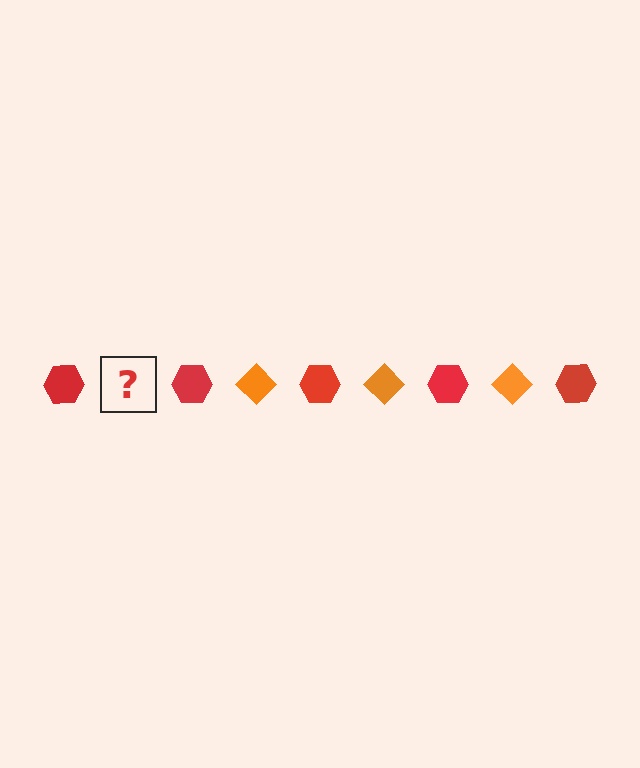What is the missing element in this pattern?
The missing element is an orange diamond.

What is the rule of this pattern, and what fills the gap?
The rule is that the pattern alternates between red hexagon and orange diamond. The gap should be filled with an orange diamond.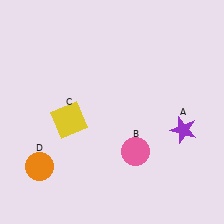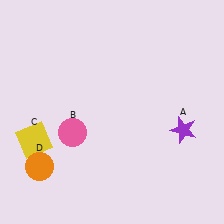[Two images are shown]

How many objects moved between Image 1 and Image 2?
2 objects moved between the two images.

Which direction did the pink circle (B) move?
The pink circle (B) moved left.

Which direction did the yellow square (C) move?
The yellow square (C) moved left.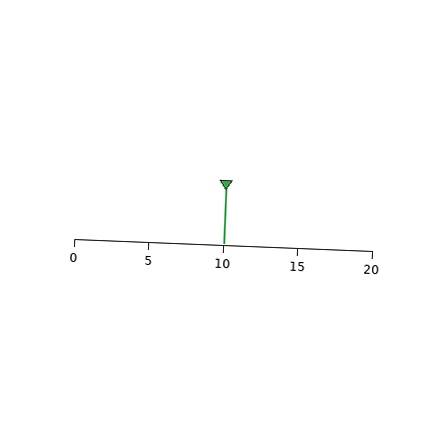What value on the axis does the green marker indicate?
The marker indicates approximately 10.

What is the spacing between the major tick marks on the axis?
The major ticks are spaced 5 apart.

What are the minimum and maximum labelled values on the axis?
The axis runs from 0 to 20.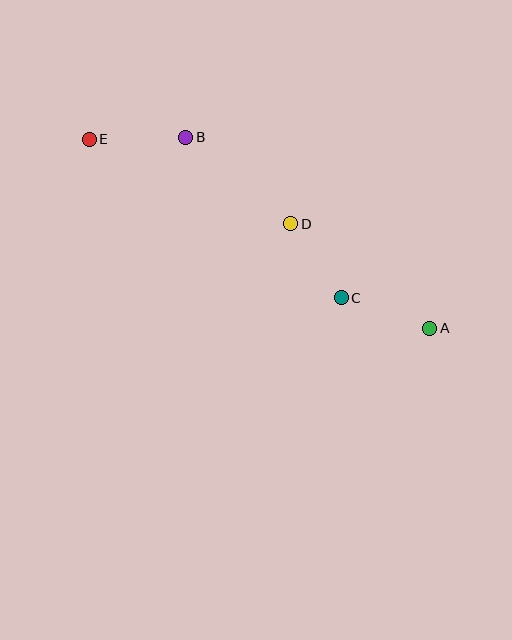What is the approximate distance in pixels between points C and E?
The distance between C and E is approximately 298 pixels.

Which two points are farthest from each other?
Points A and E are farthest from each other.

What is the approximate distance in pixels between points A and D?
The distance between A and D is approximately 174 pixels.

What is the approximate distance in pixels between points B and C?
The distance between B and C is approximately 223 pixels.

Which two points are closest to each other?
Points C and D are closest to each other.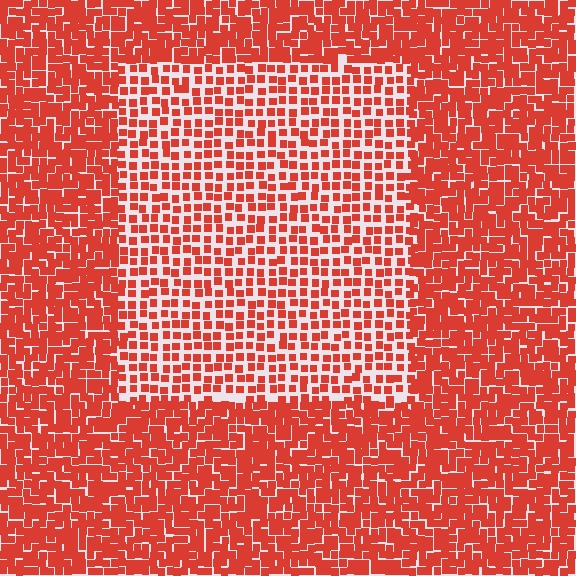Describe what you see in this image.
The image contains small red elements arranged at two different densities. A rectangle-shaped region is visible where the elements are less densely packed than the surrounding area.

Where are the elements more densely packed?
The elements are more densely packed outside the rectangle boundary.